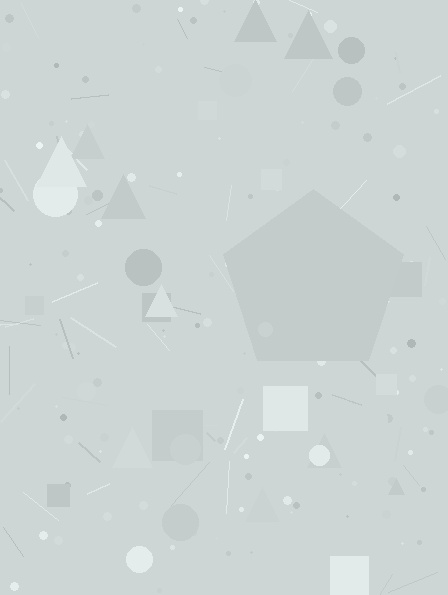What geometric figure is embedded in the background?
A pentagon is embedded in the background.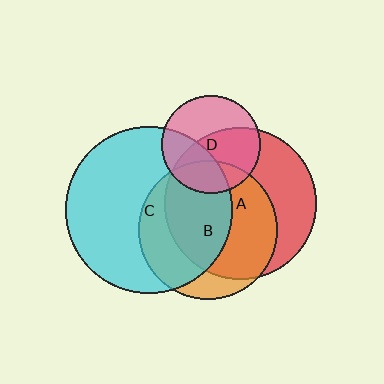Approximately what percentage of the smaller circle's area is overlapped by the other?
Approximately 35%.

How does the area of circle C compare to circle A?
Approximately 1.2 times.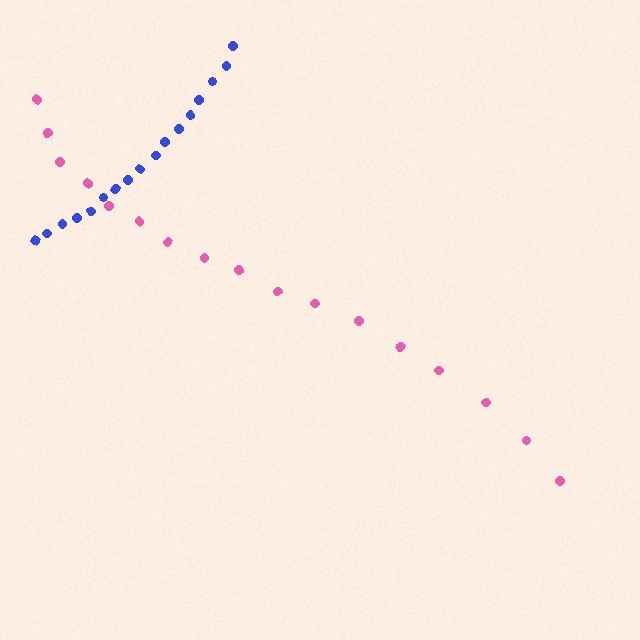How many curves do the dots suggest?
There are 2 distinct paths.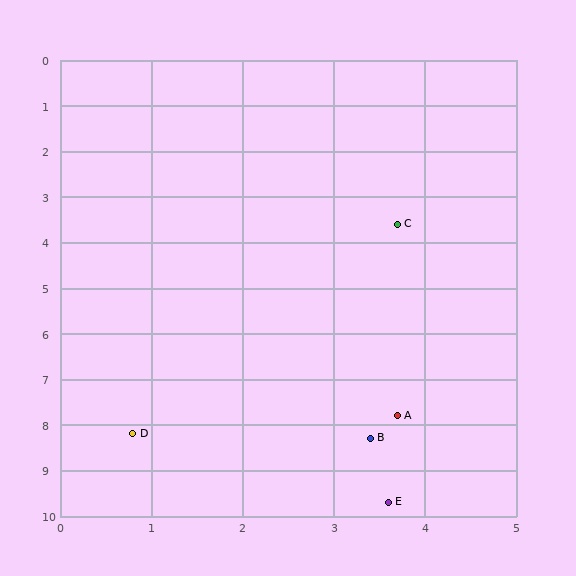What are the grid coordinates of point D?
Point D is at approximately (0.8, 8.2).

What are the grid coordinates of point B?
Point B is at approximately (3.4, 8.3).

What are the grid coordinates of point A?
Point A is at approximately (3.7, 7.8).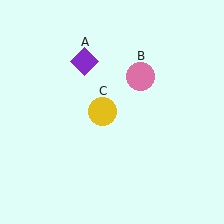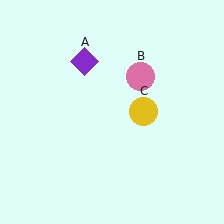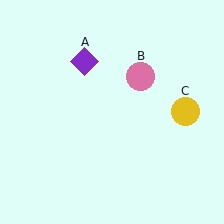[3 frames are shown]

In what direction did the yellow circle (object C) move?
The yellow circle (object C) moved right.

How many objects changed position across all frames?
1 object changed position: yellow circle (object C).